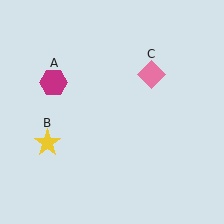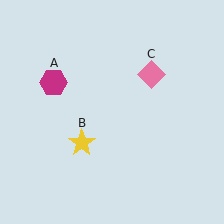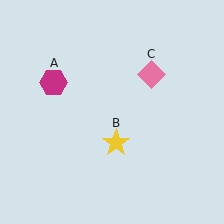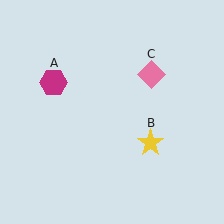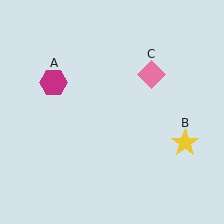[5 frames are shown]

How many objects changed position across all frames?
1 object changed position: yellow star (object B).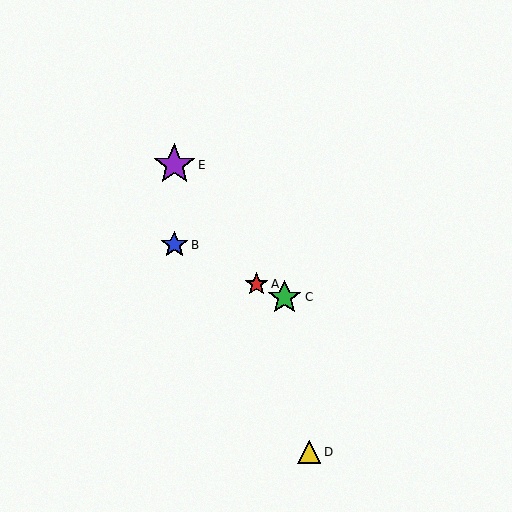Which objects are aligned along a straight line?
Objects A, B, C are aligned along a straight line.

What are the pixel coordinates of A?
Object A is at (257, 284).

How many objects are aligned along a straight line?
3 objects (A, B, C) are aligned along a straight line.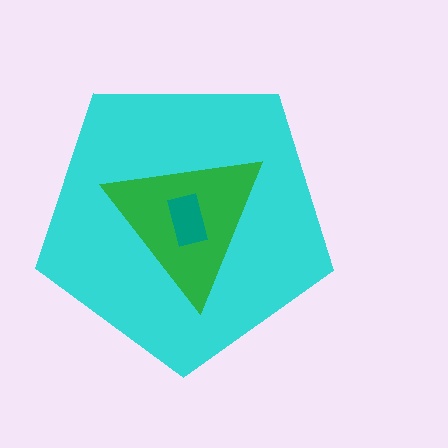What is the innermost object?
The teal rectangle.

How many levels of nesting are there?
3.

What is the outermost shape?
The cyan pentagon.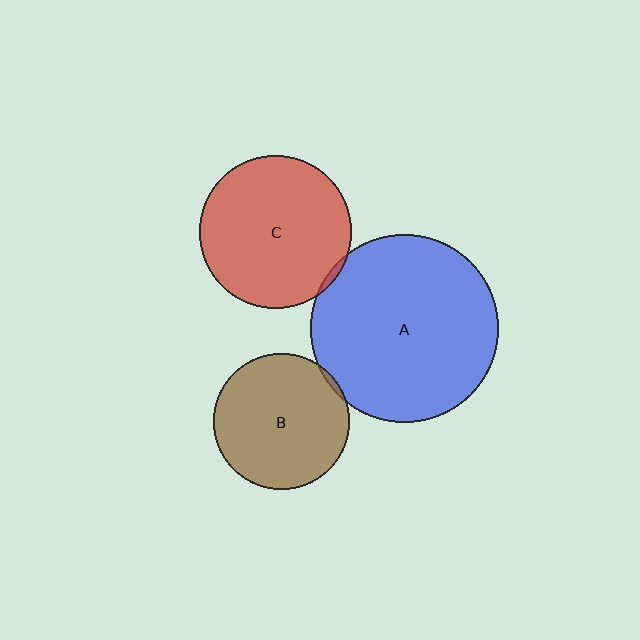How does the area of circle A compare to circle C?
Approximately 1.5 times.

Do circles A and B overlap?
Yes.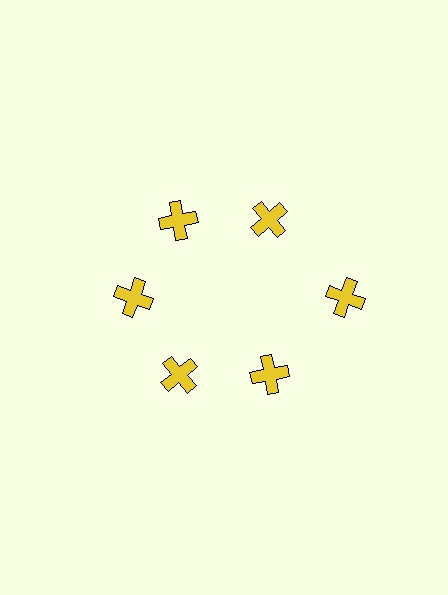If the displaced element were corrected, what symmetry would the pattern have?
It would have 6-fold rotational symmetry — the pattern would map onto itself every 60 degrees.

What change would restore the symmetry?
The symmetry would be restored by moving it inward, back onto the ring so that all 6 crosses sit at equal angles and equal distance from the center.